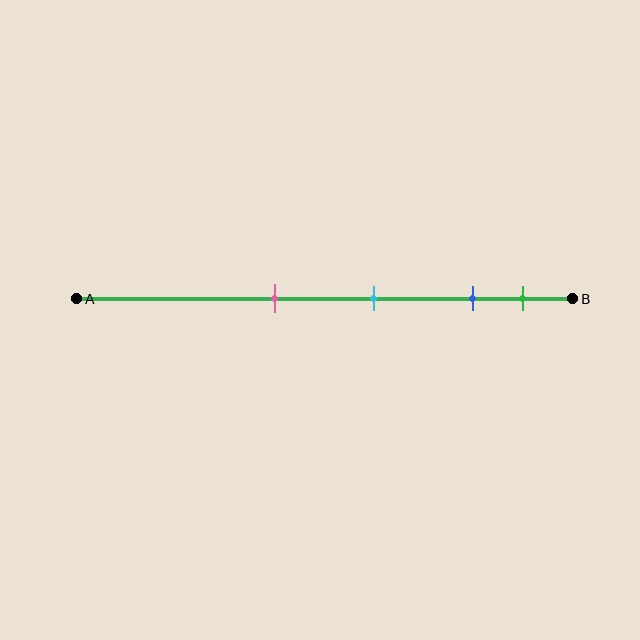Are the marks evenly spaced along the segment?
No, the marks are not evenly spaced.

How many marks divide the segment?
There are 4 marks dividing the segment.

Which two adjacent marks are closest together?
The blue and green marks are the closest adjacent pair.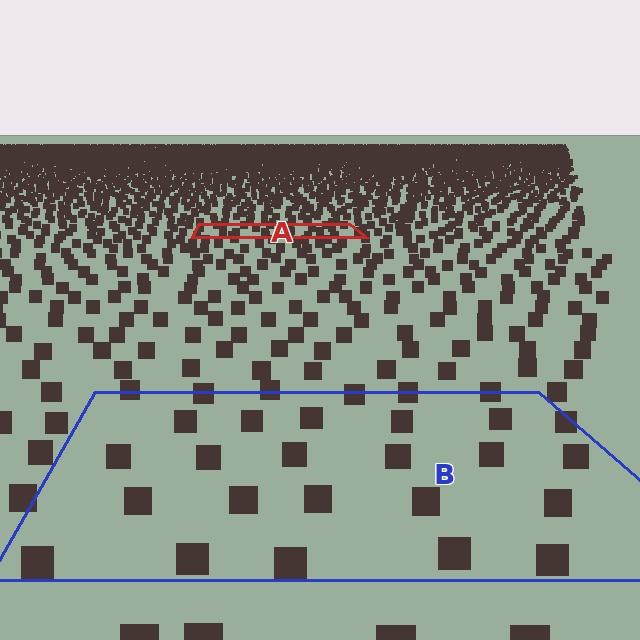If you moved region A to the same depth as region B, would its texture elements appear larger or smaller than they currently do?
They would appear larger. At a closer depth, the same texture elements are projected at a bigger on-screen size.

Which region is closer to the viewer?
Region B is closer. The texture elements there are larger and more spread out.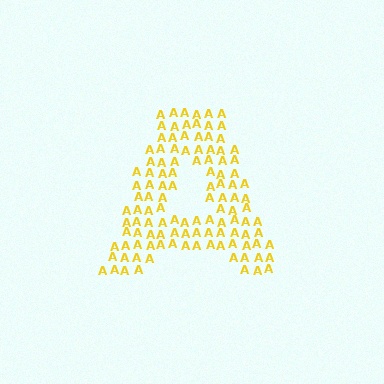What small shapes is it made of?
It is made of small letter A's.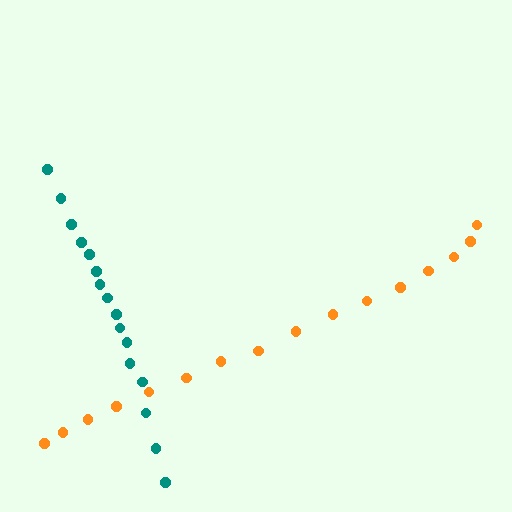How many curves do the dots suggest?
There are 2 distinct paths.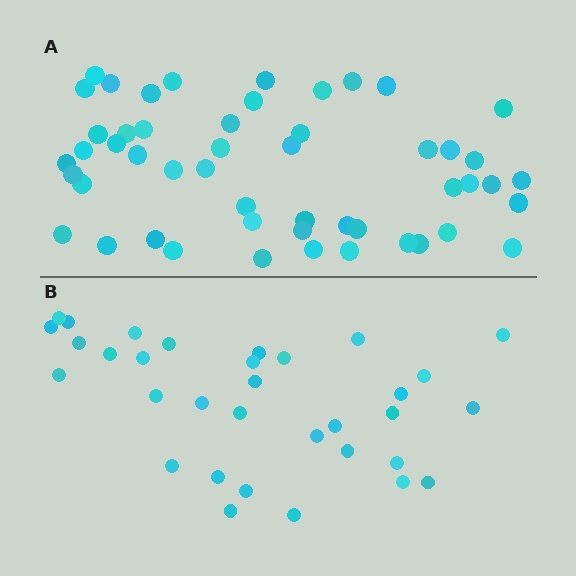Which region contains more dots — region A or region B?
Region A (the top region) has more dots.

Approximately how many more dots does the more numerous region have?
Region A has approximately 20 more dots than region B.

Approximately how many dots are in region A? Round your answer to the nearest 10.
About 50 dots. (The exact count is 51, which rounds to 50.)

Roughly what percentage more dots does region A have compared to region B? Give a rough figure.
About 55% more.